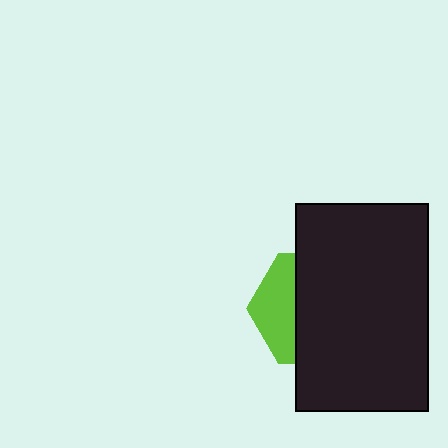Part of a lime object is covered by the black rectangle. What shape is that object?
It is a hexagon.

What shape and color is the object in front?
The object in front is a black rectangle.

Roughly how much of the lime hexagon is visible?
A small part of it is visible (roughly 35%).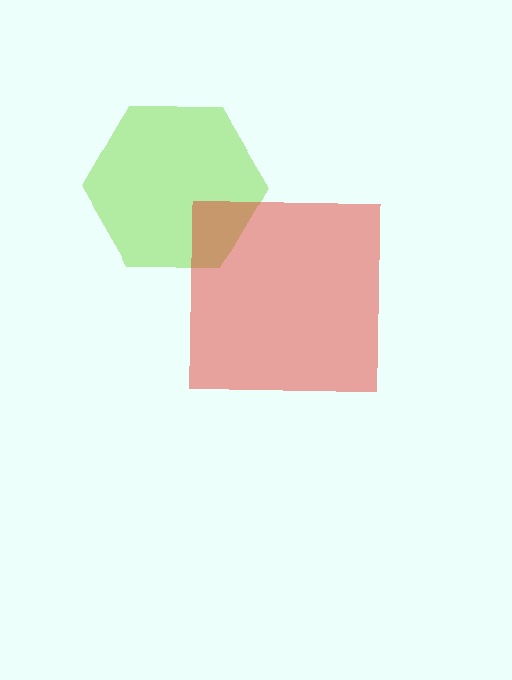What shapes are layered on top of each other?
The layered shapes are: a lime hexagon, a red square.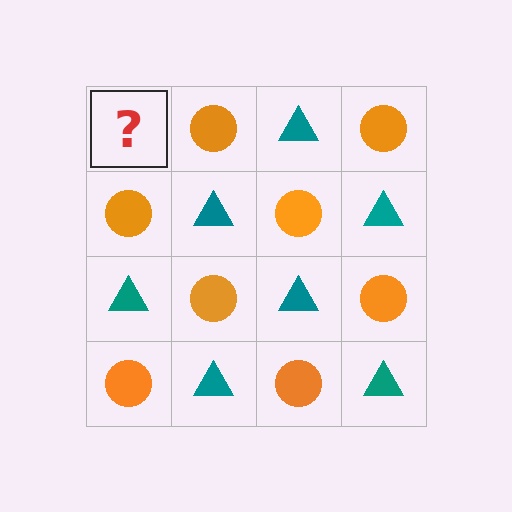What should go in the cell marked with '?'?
The missing cell should contain a teal triangle.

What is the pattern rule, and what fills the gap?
The rule is that it alternates teal triangle and orange circle in a checkerboard pattern. The gap should be filled with a teal triangle.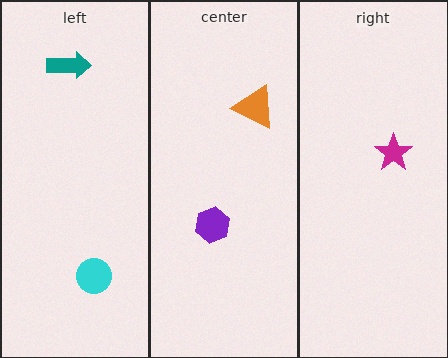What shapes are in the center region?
The purple hexagon, the orange triangle.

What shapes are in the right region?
The magenta star.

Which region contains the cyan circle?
The left region.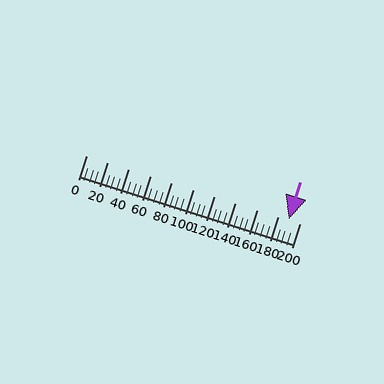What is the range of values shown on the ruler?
The ruler shows values from 0 to 200.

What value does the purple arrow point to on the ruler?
The purple arrow points to approximately 190.